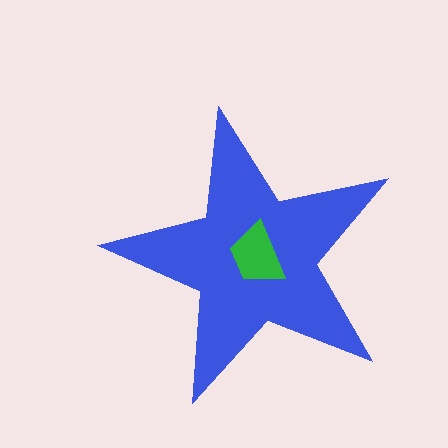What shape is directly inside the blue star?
The green trapezoid.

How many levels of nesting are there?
2.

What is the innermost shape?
The green trapezoid.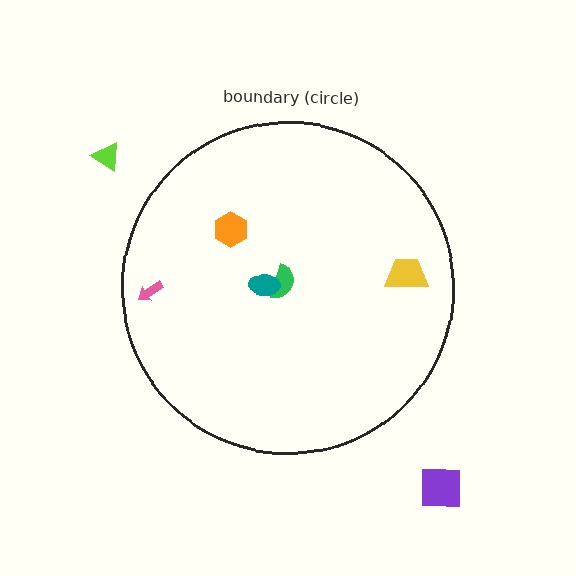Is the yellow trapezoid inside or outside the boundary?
Inside.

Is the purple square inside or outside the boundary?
Outside.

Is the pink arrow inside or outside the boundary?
Inside.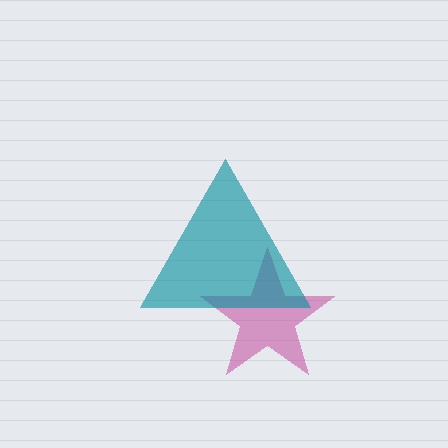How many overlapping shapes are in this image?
There are 2 overlapping shapes in the image.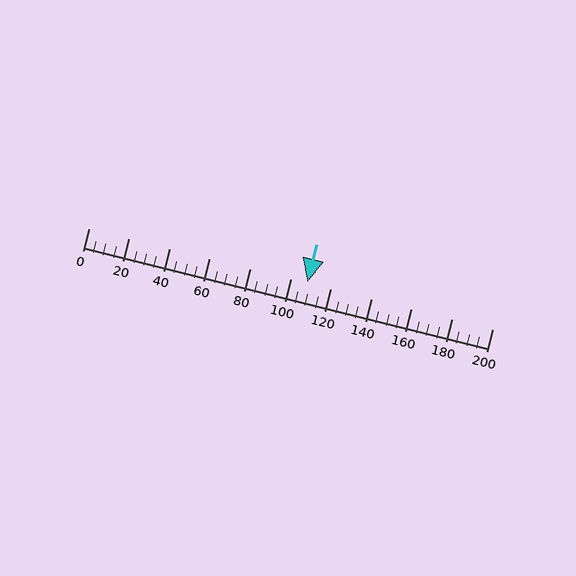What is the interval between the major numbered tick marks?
The major tick marks are spaced 20 units apart.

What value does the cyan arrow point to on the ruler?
The cyan arrow points to approximately 108.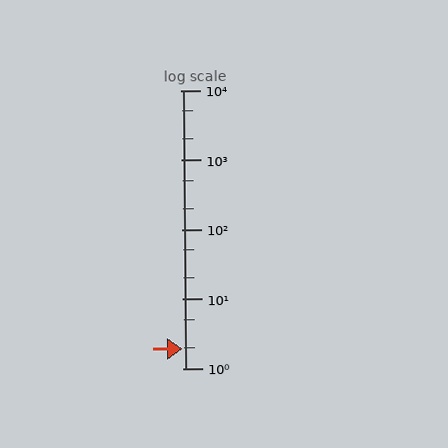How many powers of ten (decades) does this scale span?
The scale spans 4 decades, from 1 to 10000.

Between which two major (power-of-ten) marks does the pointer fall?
The pointer is between 1 and 10.